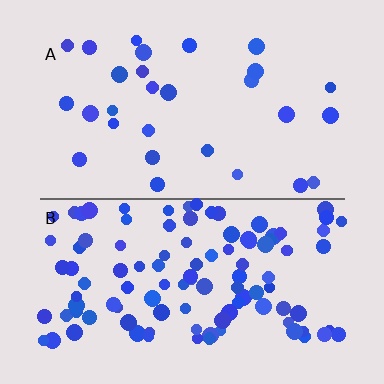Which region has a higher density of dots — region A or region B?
B (the bottom).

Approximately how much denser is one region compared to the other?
Approximately 3.7× — region B over region A.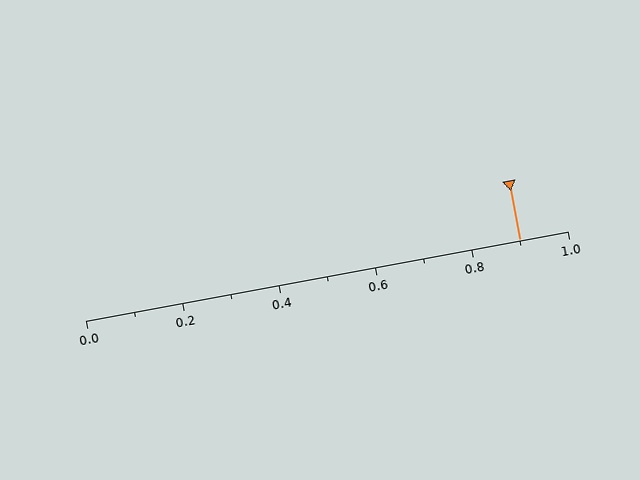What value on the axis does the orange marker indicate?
The marker indicates approximately 0.9.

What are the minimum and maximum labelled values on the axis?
The axis runs from 0.0 to 1.0.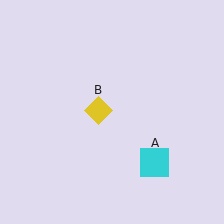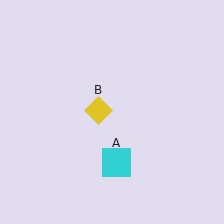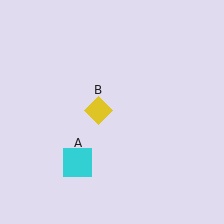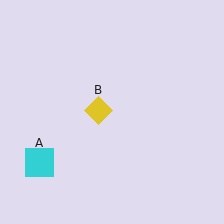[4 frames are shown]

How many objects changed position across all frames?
1 object changed position: cyan square (object A).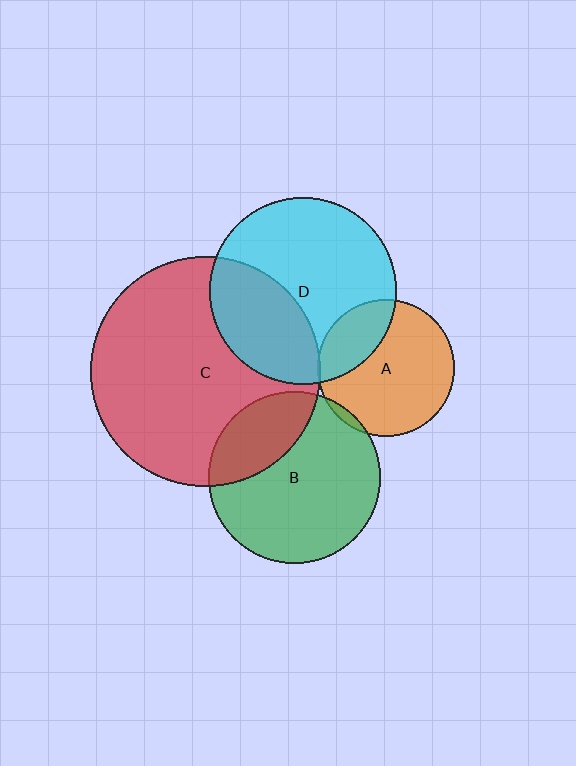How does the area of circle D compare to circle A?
Approximately 1.9 times.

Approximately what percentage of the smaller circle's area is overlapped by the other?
Approximately 5%.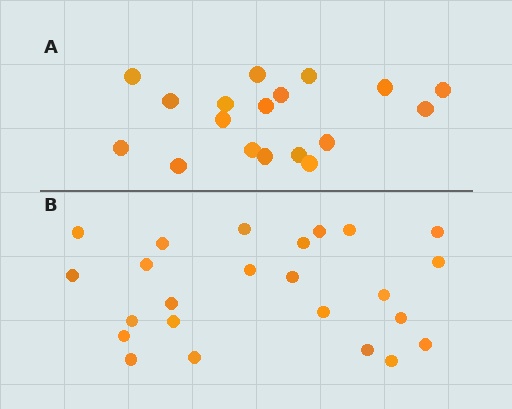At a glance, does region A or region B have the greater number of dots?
Region B (the bottom region) has more dots.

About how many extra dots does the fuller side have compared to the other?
Region B has about 6 more dots than region A.